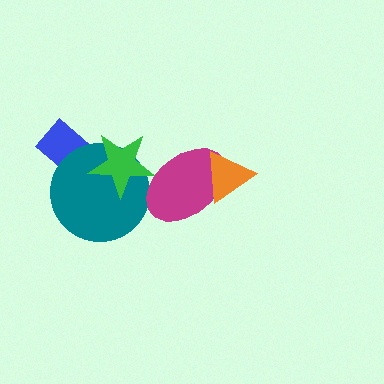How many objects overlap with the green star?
3 objects overlap with the green star.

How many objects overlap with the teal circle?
2 objects overlap with the teal circle.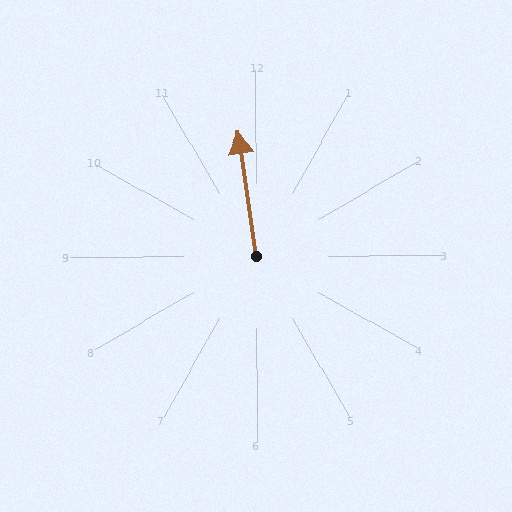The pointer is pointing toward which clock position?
Roughly 12 o'clock.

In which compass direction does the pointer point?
North.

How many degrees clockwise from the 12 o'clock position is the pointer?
Approximately 352 degrees.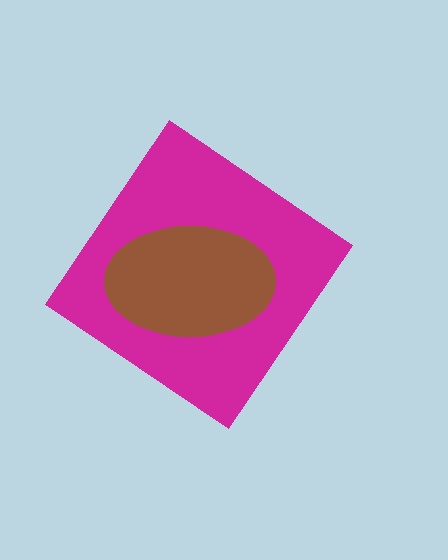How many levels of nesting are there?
2.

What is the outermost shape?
The magenta diamond.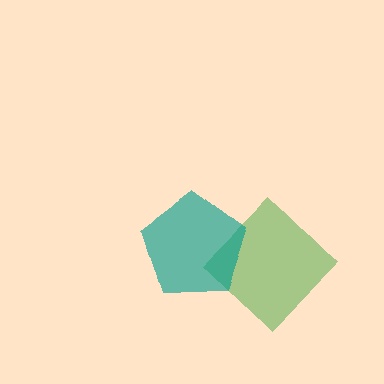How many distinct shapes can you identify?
There are 2 distinct shapes: a green diamond, a teal pentagon.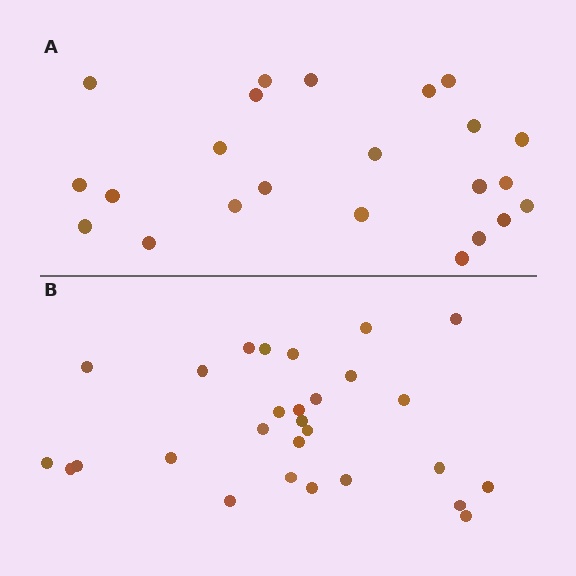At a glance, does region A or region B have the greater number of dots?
Region B (the bottom region) has more dots.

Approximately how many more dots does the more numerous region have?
Region B has about 5 more dots than region A.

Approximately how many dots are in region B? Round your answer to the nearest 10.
About 30 dots. (The exact count is 28, which rounds to 30.)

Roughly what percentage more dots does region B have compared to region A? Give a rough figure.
About 20% more.